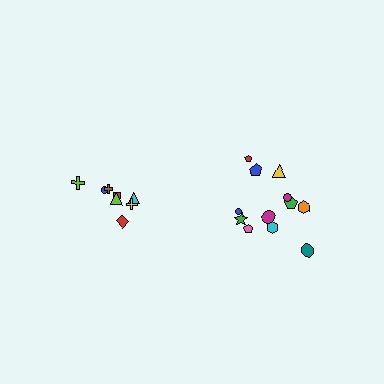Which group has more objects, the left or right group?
The right group.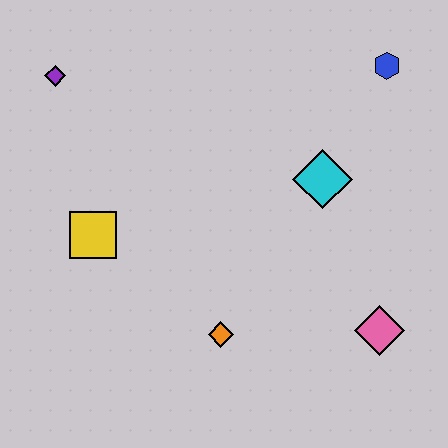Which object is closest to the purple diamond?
The yellow square is closest to the purple diamond.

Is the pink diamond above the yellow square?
No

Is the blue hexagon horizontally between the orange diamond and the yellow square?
No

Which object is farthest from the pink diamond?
The purple diamond is farthest from the pink diamond.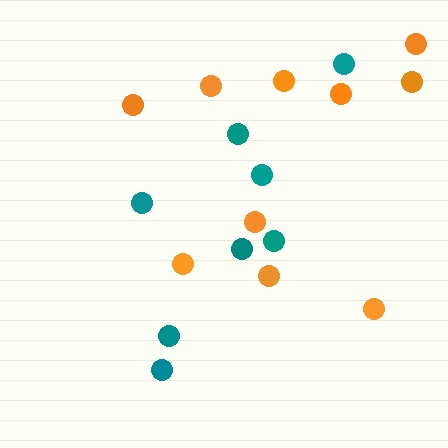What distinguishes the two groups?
There are 2 groups: one group of orange circles (10) and one group of teal circles (8).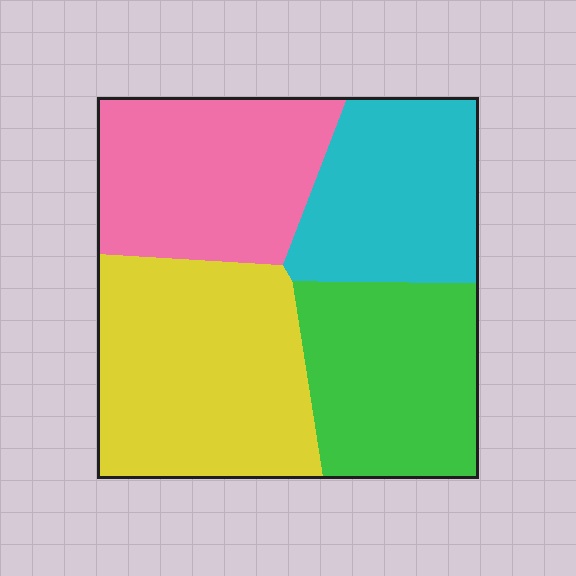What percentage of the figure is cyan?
Cyan takes up about one fifth (1/5) of the figure.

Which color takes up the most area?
Yellow, at roughly 30%.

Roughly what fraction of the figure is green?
Green takes up about one quarter (1/4) of the figure.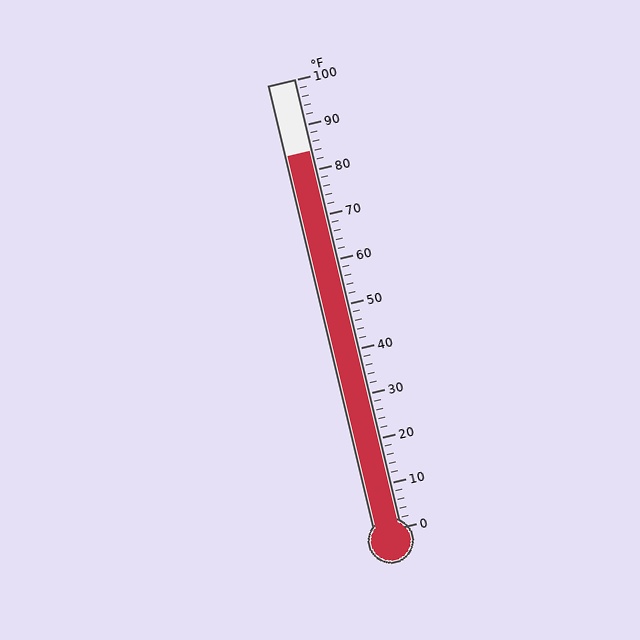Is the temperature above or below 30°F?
The temperature is above 30°F.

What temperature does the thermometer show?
The thermometer shows approximately 84°F.